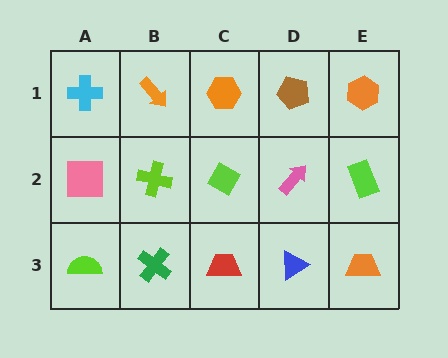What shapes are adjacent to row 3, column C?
A lime diamond (row 2, column C), a green cross (row 3, column B), a blue triangle (row 3, column D).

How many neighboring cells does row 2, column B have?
4.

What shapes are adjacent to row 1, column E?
A lime rectangle (row 2, column E), a brown pentagon (row 1, column D).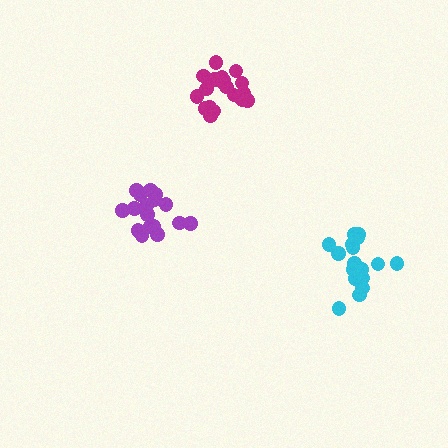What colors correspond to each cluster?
The clusters are colored: purple, cyan, magenta.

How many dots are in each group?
Group 1: 18 dots, Group 2: 17 dots, Group 3: 21 dots (56 total).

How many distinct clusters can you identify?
There are 3 distinct clusters.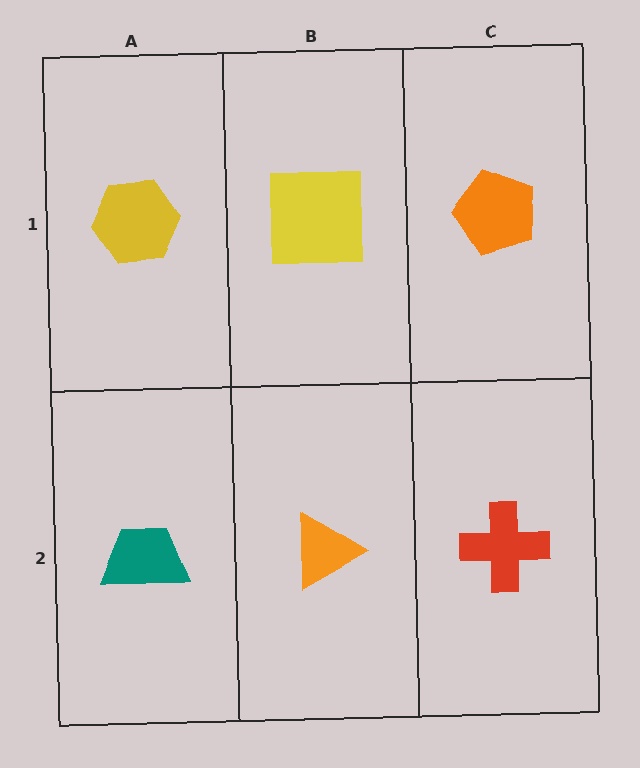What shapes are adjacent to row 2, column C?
An orange pentagon (row 1, column C), an orange triangle (row 2, column B).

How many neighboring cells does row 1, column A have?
2.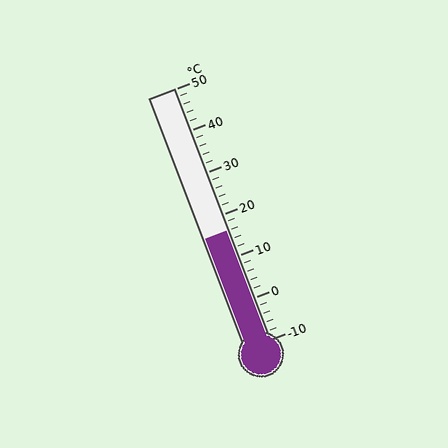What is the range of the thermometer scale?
The thermometer scale ranges from -10°C to 50°C.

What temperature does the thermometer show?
The thermometer shows approximately 16°C.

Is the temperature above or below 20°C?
The temperature is below 20°C.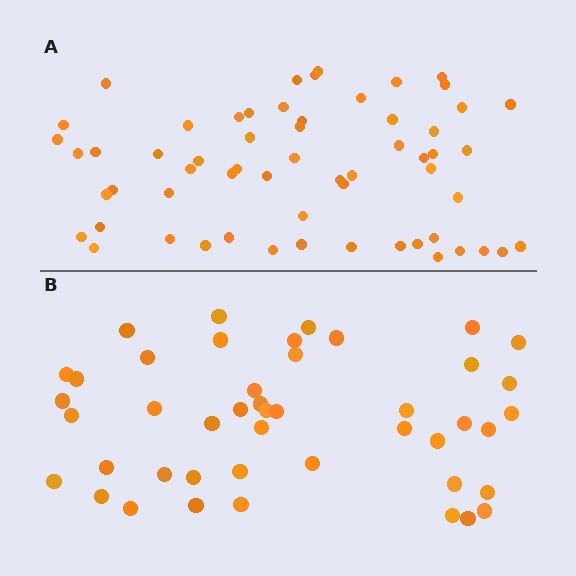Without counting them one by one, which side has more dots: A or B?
Region A (the top region) has more dots.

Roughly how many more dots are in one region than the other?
Region A has approximately 15 more dots than region B.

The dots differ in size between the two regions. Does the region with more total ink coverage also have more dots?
No. Region B has more total ink coverage because its dots are larger, but region A actually contains more individual dots. Total area can be misleading — the number of items is what matters here.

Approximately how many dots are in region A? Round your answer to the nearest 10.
About 60 dots.